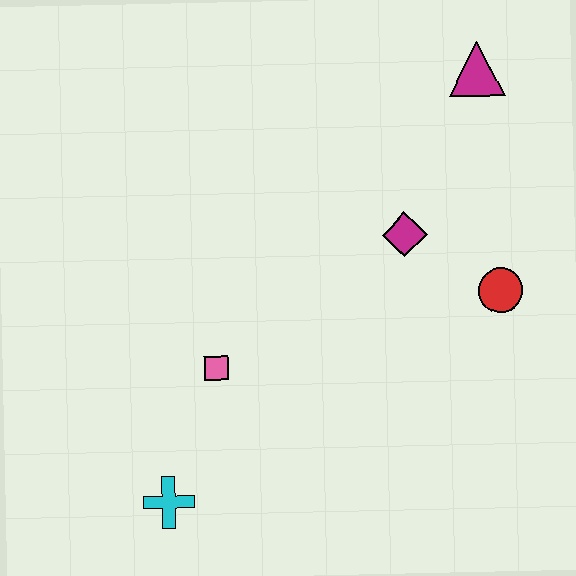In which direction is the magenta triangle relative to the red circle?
The magenta triangle is above the red circle.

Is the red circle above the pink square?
Yes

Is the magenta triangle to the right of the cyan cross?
Yes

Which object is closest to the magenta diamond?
The red circle is closest to the magenta diamond.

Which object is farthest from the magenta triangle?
The cyan cross is farthest from the magenta triangle.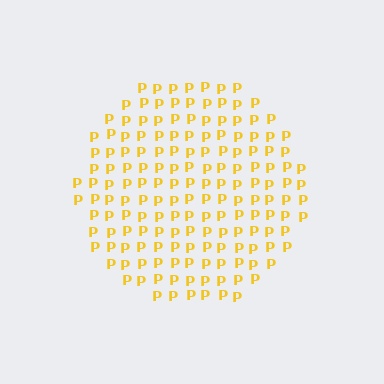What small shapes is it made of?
It is made of small letter P's.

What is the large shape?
The large shape is a circle.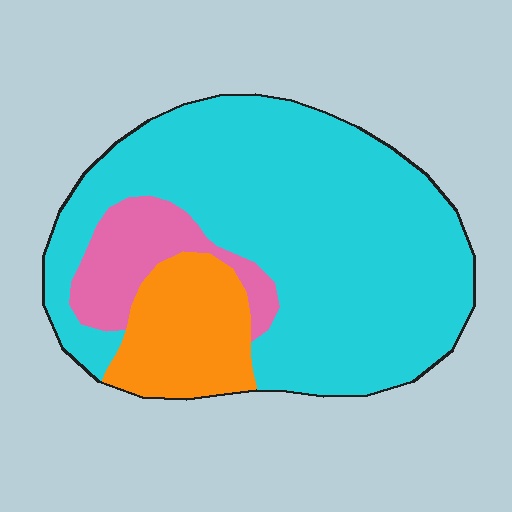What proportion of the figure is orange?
Orange covers roughly 15% of the figure.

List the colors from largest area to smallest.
From largest to smallest: cyan, orange, pink.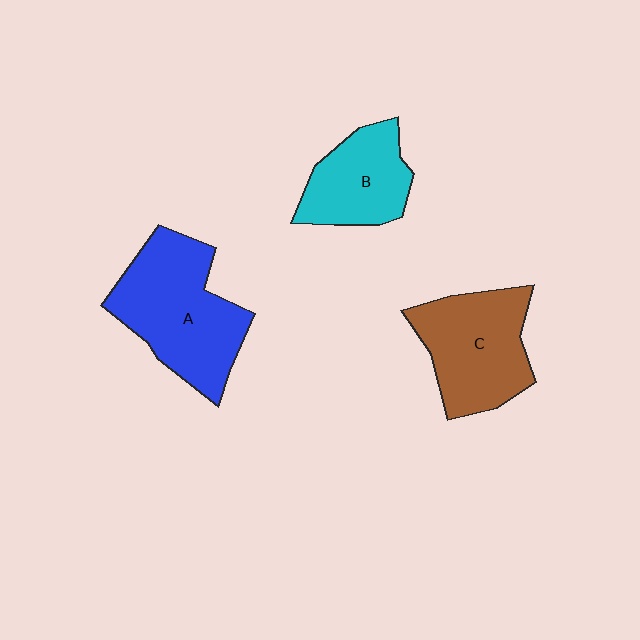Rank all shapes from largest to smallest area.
From largest to smallest: A (blue), C (brown), B (cyan).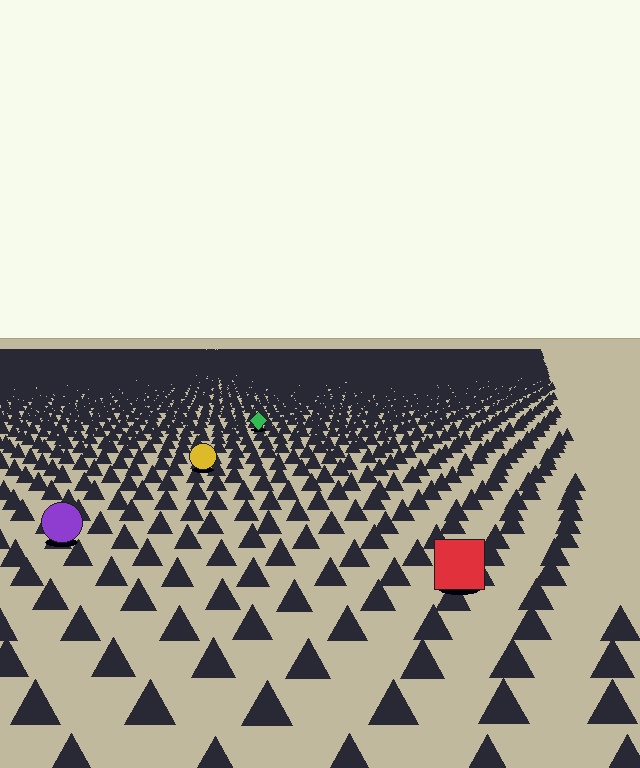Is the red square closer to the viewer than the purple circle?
Yes. The red square is closer — you can tell from the texture gradient: the ground texture is coarser near it.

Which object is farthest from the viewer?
The green diamond is farthest from the viewer. It appears smaller and the ground texture around it is denser.